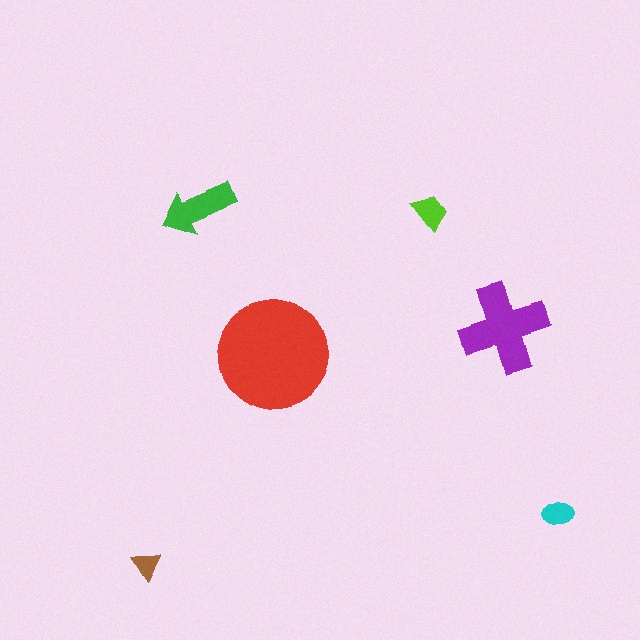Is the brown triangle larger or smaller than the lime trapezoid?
Smaller.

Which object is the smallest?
The brown triangle.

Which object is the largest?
The red circle.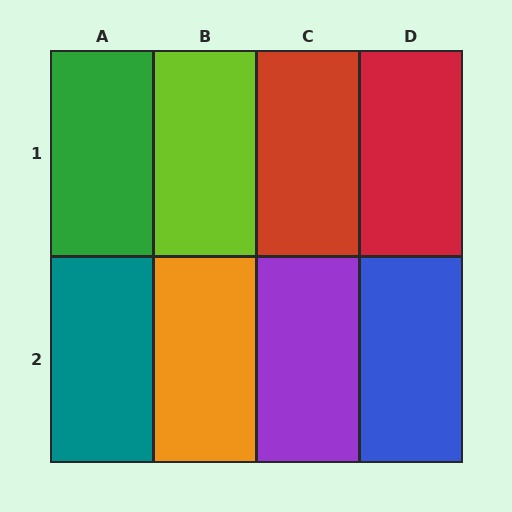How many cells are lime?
1 cell is lime.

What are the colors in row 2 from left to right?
Teal, orange, purple, blue.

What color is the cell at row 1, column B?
Lime.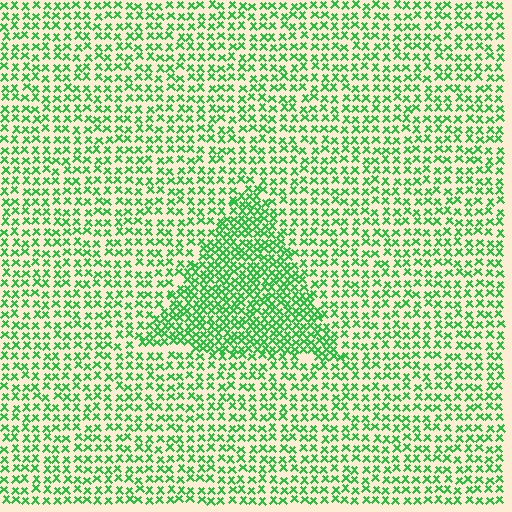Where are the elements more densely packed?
The elements are more densely packed inside the triangle boundary.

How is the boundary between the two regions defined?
The boundary is defined by a change in element density (approximately 1.8x ratio). All elements are the same color, size, and shape.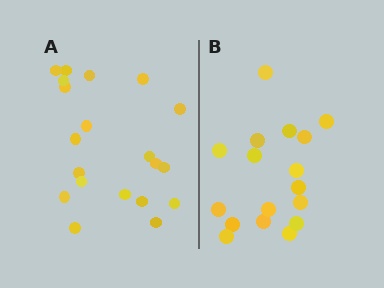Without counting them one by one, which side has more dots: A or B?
Region A (the left region) has more dots.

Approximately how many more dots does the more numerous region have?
Region A has just a few more — roughly 2 or 3 more dots than region B.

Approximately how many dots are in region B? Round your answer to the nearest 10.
About 20 dots. (The exact count is 17, which rounds to 20.)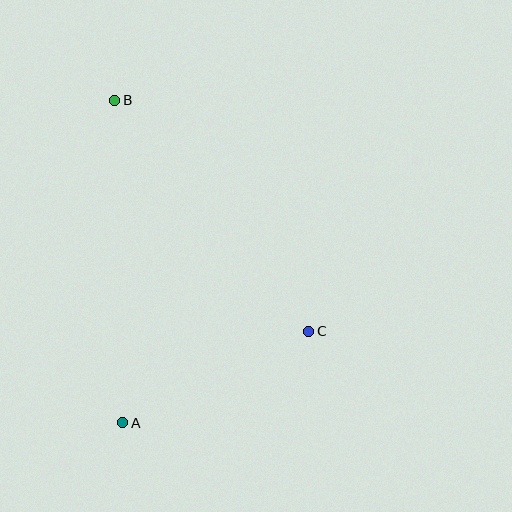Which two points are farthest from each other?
Points A and B are farthest from each other.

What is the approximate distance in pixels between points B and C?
The distance between B and C is approximately 302 pixels.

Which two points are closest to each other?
Points A and C are closest to each other.